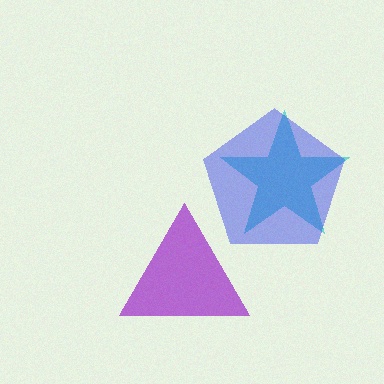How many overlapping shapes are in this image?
There are 3 overlapping shapes in the image.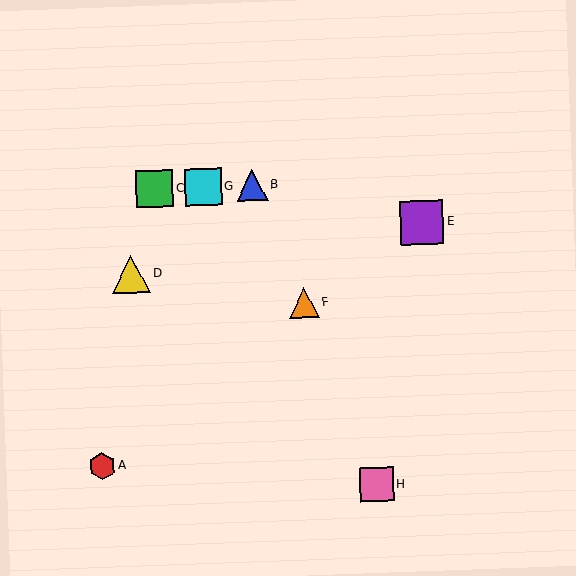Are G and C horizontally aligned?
Yes, both are at y≈187.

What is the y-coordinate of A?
Object A is at y≈466.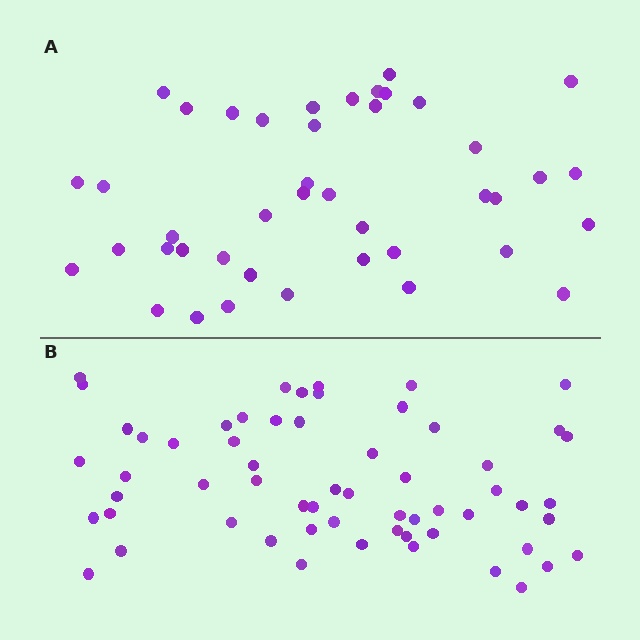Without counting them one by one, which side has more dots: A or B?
Region B (the bottom region) has more dots.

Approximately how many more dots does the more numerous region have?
Region B has approximately 20 more dots than region A.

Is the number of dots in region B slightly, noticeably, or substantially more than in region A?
Region B has noticeably more, but not dramatically so. The ratio is roughly 1.4 to 1.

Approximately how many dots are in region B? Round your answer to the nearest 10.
About 60 dots.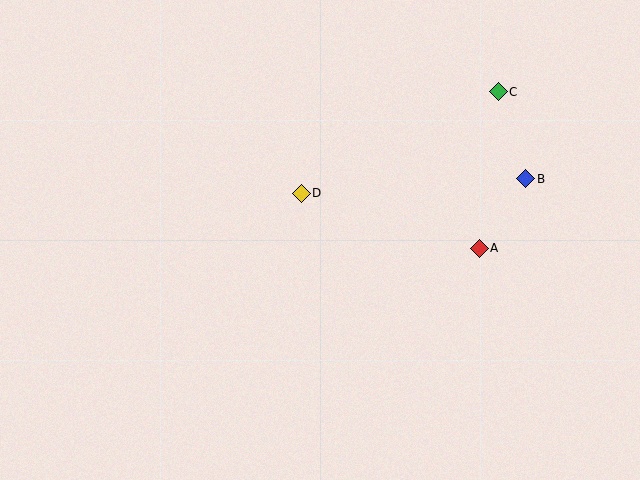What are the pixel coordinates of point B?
Point B is at (526, 179).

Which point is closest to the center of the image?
Point D at (301, 193) is closest to the center.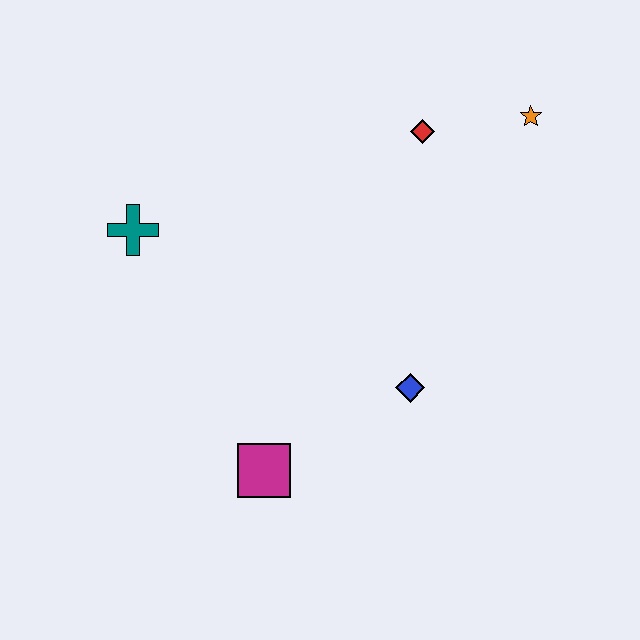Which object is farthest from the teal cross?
The orange star is farthest from the teal cross.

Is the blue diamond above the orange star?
No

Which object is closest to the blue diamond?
The magenta square is closest to the blue diamond.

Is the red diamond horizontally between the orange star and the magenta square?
Yes